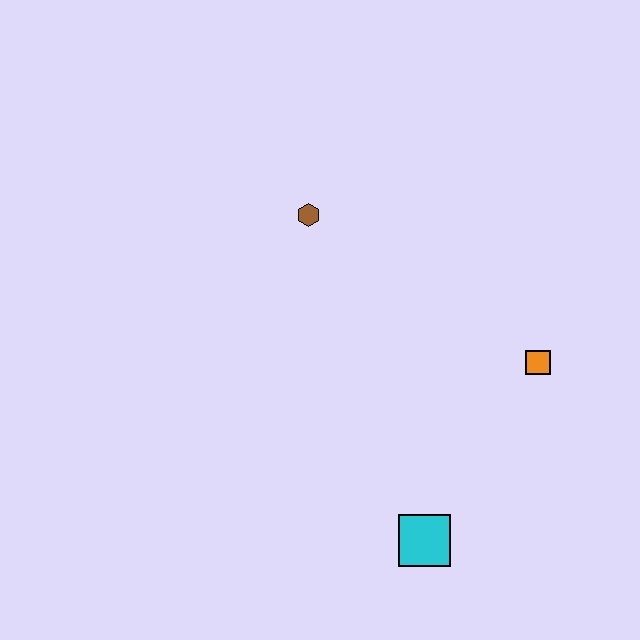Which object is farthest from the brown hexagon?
The cyan square is farthest from the brown hexagon.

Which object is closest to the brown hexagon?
The orange square is closest to the brown hexagon.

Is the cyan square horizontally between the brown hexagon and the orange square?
Yes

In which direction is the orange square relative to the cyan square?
The orange square is above the cyan square.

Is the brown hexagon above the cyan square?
Yes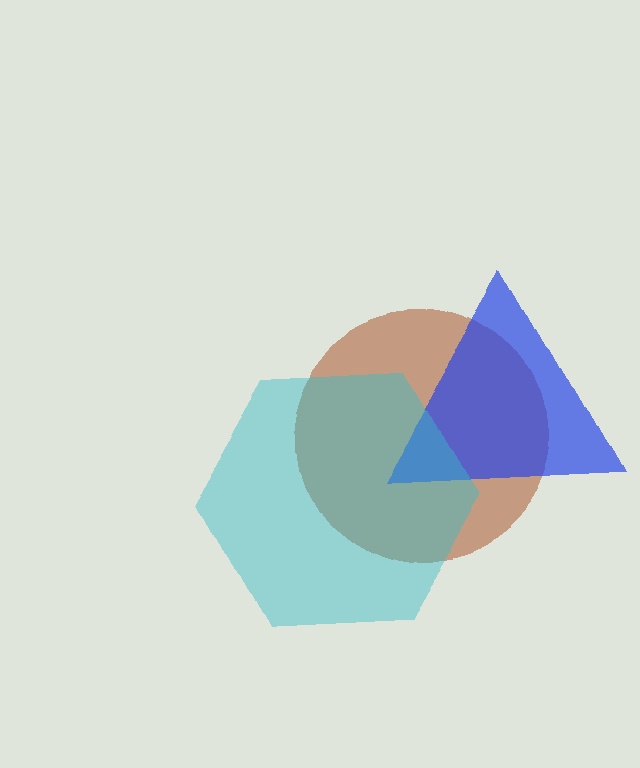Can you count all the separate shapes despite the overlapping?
Yes, there are 3 separate shapes.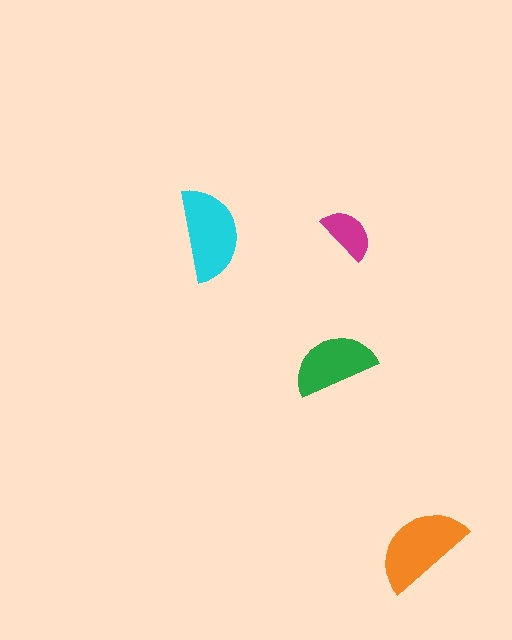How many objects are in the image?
There are 4 objects in the image.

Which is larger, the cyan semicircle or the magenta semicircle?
The cyan one.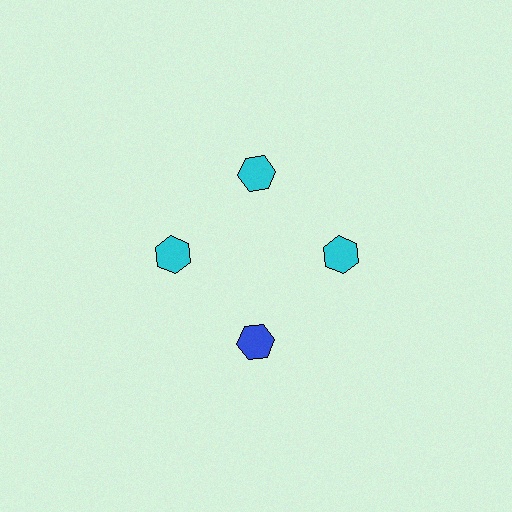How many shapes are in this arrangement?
There are 4 shapes arranged in a ring pattern.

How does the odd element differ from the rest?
It has a different color: blue instead of cyan.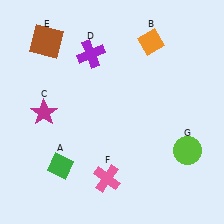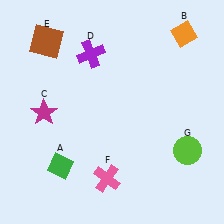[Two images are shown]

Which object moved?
The orange diamond (B) moved right.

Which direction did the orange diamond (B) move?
The orange diamond (B) moved right.